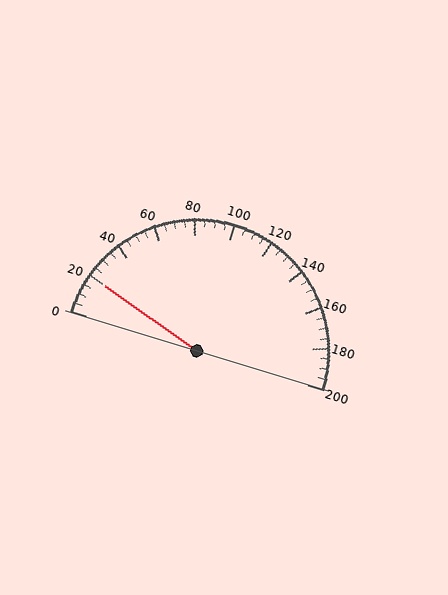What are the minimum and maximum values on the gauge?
The gauge ranges from 0 to 200.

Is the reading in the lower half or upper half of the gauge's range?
The reading is in the lower half of the range (0 to 200).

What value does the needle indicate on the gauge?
The needle indicates approximately 20.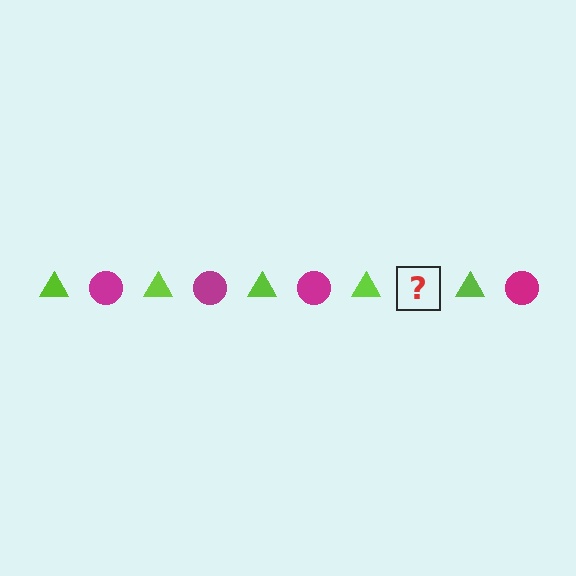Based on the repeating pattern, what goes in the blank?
The blank should be a magenta circle.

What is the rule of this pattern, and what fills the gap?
The rule is that the pattern alternates between lime triangle and magenta circle. The gap should be filled with a magenta circle.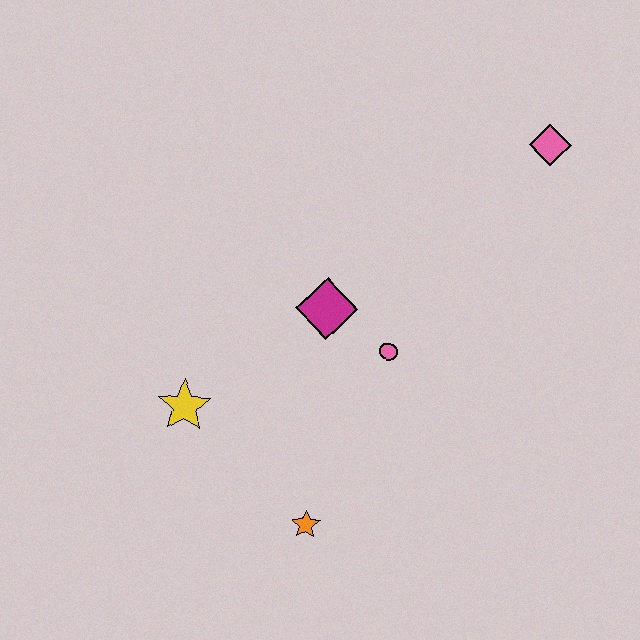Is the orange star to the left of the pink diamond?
Yes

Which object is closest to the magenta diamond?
The pink circle is closest to the magenta diamond.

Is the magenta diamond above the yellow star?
Yes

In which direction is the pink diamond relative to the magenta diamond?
The pink diamond is to the right of the magenta diamond.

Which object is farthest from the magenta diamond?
The pink diamond is farthest from the magenta diamond.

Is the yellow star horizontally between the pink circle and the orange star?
No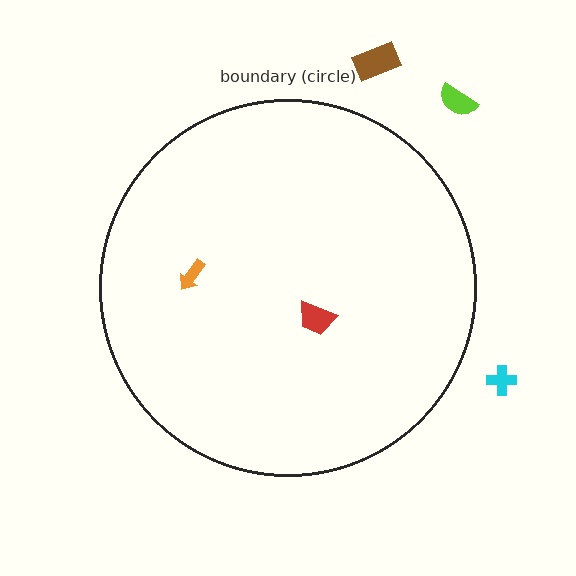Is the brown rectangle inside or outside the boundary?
Outside.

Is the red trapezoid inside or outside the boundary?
Inside.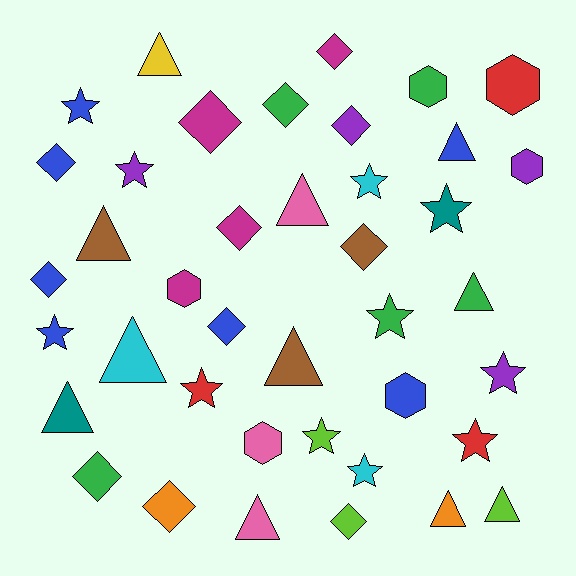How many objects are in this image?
There are 40 objects.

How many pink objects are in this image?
There are 3 pink objects.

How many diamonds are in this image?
There are 12 diamonds.